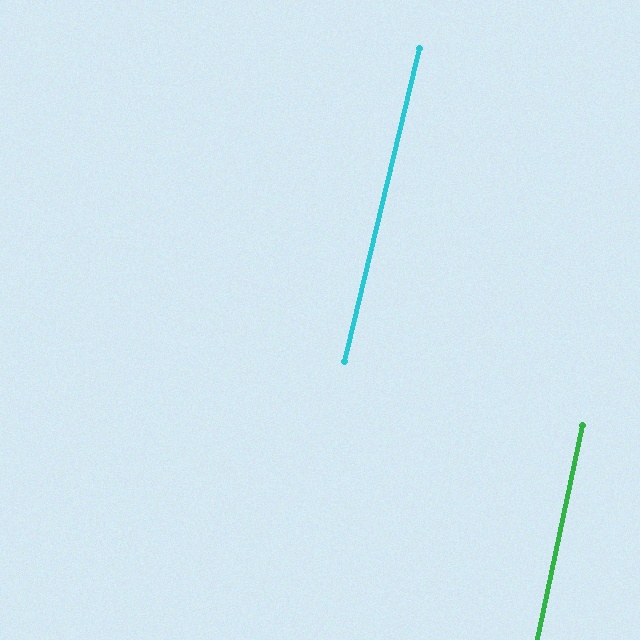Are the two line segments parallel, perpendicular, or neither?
Parallel — their directions differ by only 1.6°.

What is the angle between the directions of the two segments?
Approximately 2 degrees.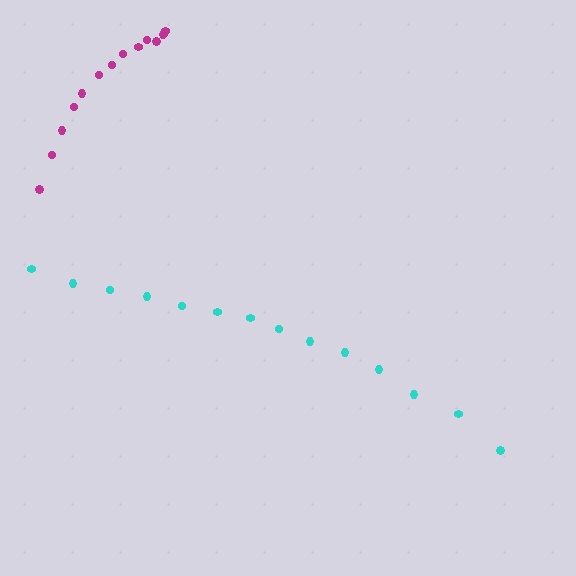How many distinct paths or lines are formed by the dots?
There are 2 distinct paths.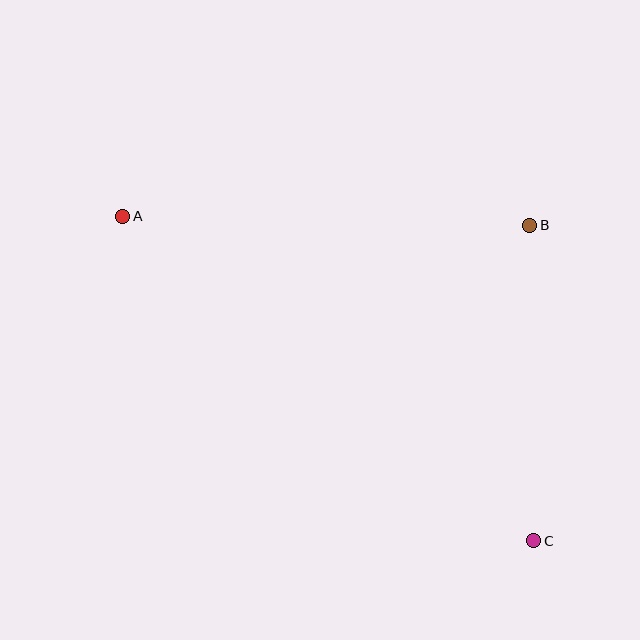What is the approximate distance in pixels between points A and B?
The distance between A and B is approximately 407 pixels.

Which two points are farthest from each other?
Points A and C are farthest from each other.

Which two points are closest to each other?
Points B and C are closest to each other.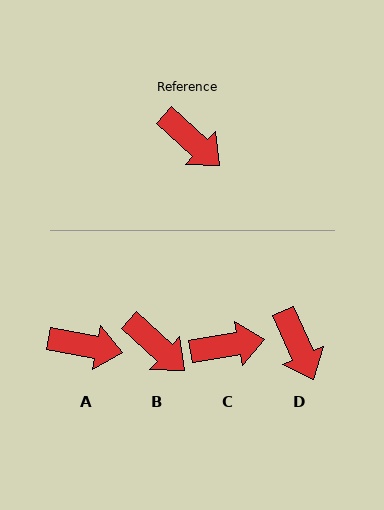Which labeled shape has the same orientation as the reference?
B.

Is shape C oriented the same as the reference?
No, it is off by about 52 degrees.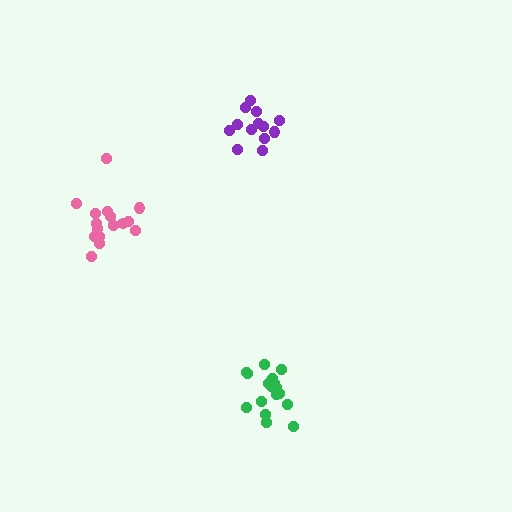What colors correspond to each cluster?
The clusters are colored: green, purple, pink.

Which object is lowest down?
The green cluster is bottommost.